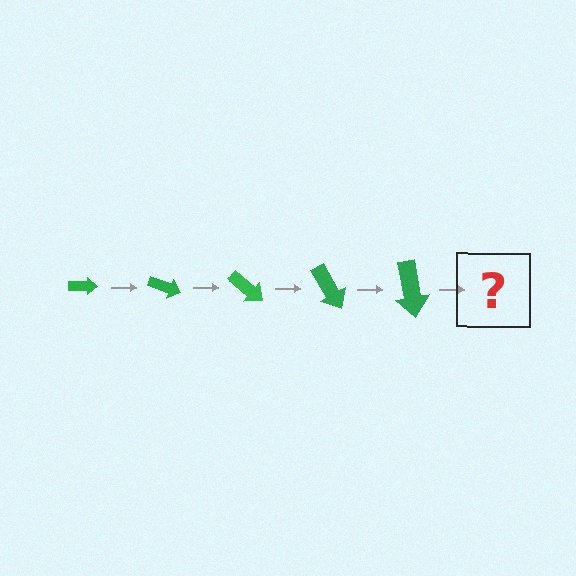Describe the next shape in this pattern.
It should be an arrow, larger than the previous one and rotated 100 degrees from the start.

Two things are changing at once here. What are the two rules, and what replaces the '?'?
The two rules are that the arrow grows larger each step and it rotates 20 degrees each step. The '?' should be an arrow, larger than the previous one and rotated 100 degrees from the start.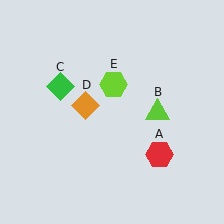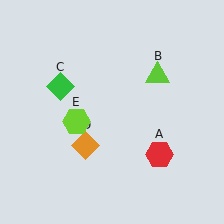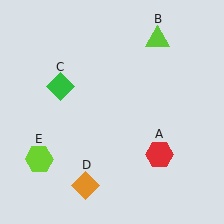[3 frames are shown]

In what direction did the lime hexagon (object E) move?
The lime hexagon (object E) moved down and to the left.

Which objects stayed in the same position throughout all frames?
Red hexagon (object A) and green diamond (object C) remained stationary.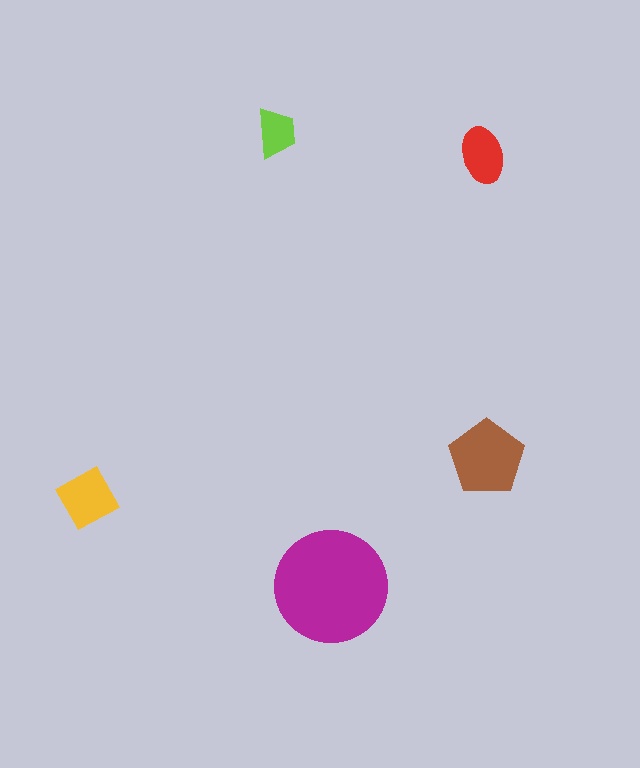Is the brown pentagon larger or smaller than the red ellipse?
Larger.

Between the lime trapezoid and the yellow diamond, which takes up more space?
The yellow diamond.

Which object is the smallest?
The lime trapezoid.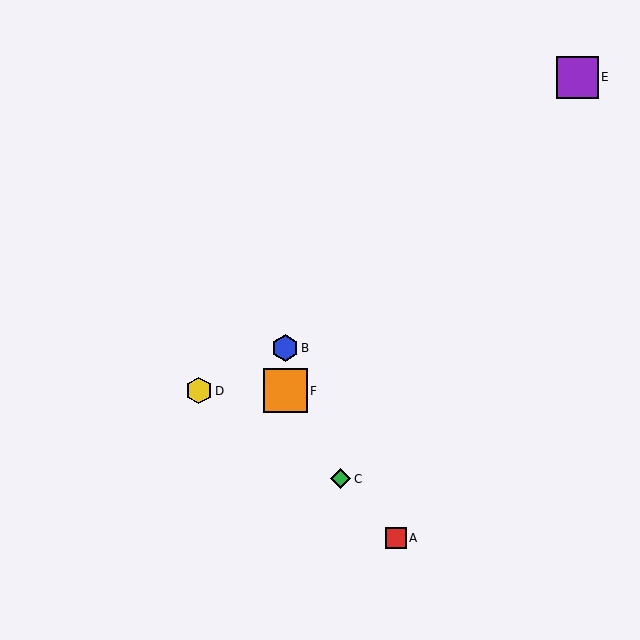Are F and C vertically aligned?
No, F is at x≈285 and C is at x≈341.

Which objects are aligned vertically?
Objects B, F are aligned vertically.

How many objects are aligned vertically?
2 objects (B, F) are aligned vertically.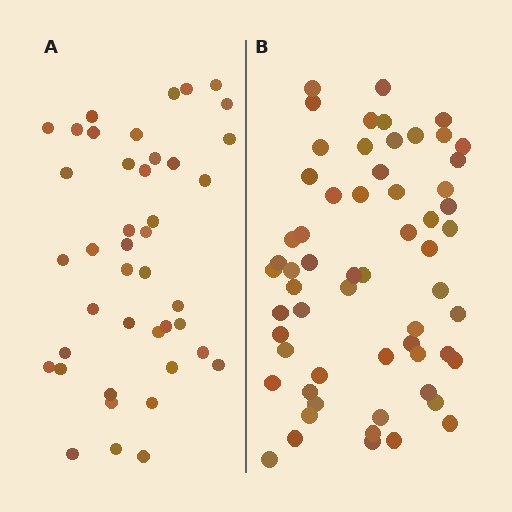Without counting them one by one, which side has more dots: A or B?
Region B (the right region) has more dots.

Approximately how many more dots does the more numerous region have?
Region B has approximately 20 more dots than region A.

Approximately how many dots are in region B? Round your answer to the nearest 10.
About 60 dots.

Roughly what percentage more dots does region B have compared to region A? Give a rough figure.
About 45% more.